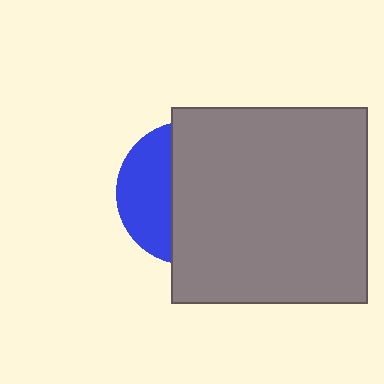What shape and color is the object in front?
The object in front is a gray square.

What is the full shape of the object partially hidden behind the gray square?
The partially hidden object is a blue circle.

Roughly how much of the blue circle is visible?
A small part of it is visible (roughly 35%).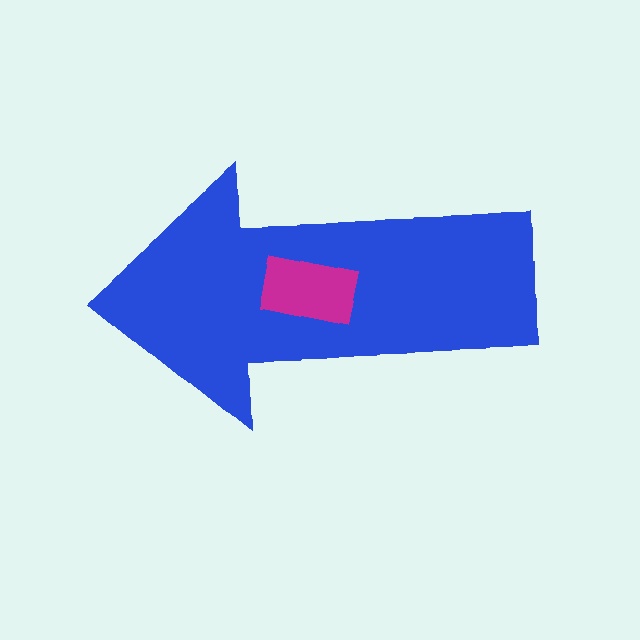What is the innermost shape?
The magenta rectangle.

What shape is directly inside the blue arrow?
The magenta rectangle.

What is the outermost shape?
The blue arrow.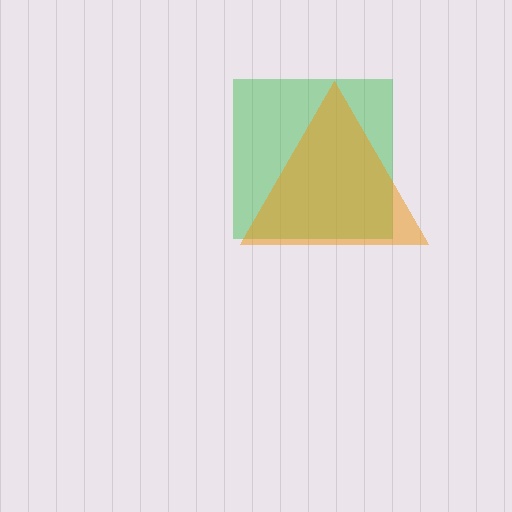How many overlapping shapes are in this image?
There are 2 overlapping shapes in the image.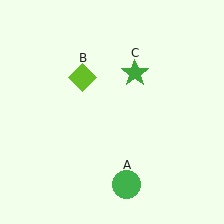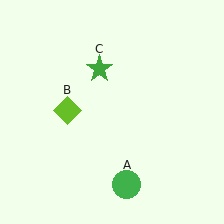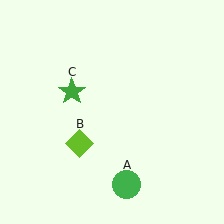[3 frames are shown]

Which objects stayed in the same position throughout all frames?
Green circle (object A) remained stationary.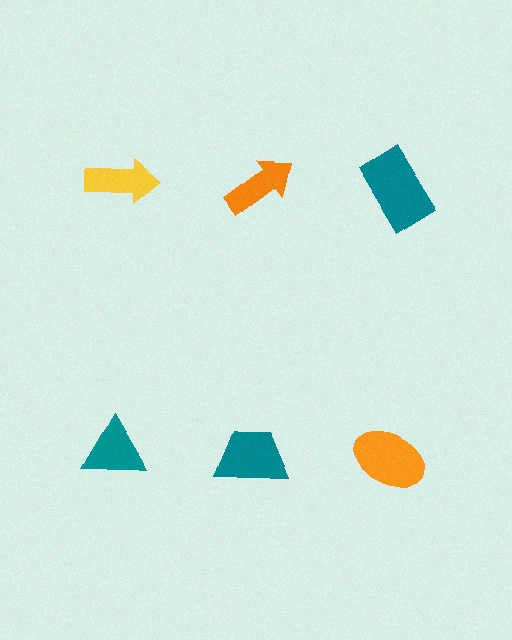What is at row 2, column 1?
A teal triangle.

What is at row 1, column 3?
A teal rectangle.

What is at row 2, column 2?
A teal trapezoid.